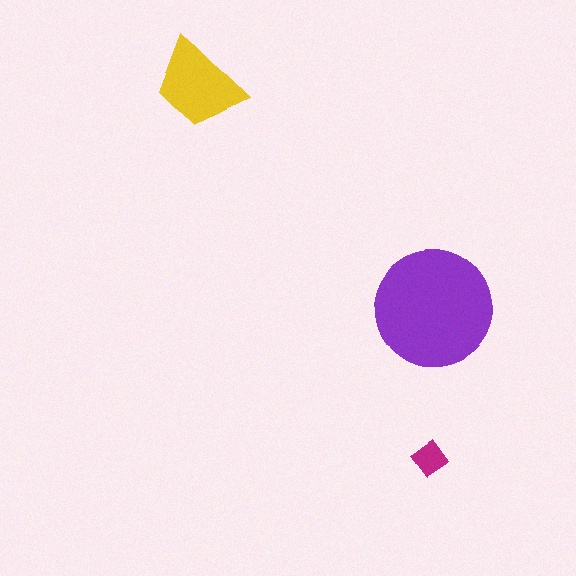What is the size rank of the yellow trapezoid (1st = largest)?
2nd.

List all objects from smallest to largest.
The magenta diamond, the yellow trapezoid, the purple circle.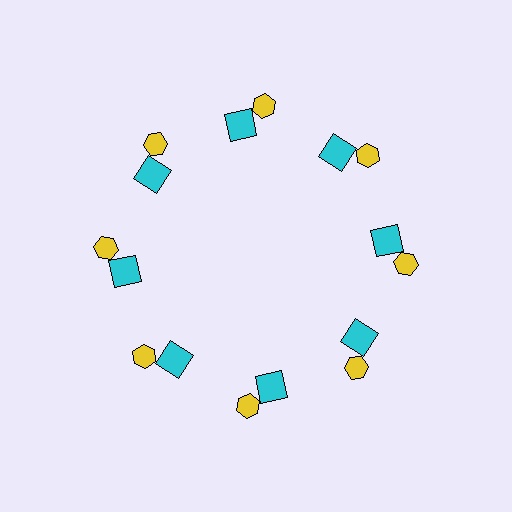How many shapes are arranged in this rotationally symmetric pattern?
There are 16 shapes, arranged in 8 groups of 2.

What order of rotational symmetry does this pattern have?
This pattern has 8-fold rotational symmetry.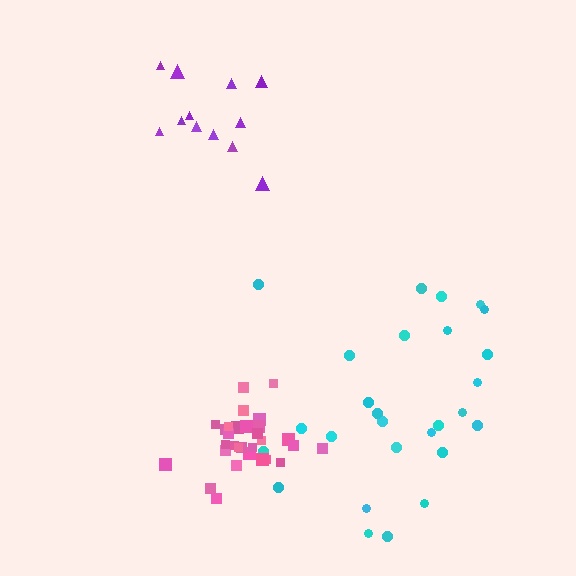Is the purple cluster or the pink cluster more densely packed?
Pink.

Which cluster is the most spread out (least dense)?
Cyan.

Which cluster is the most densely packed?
Pink.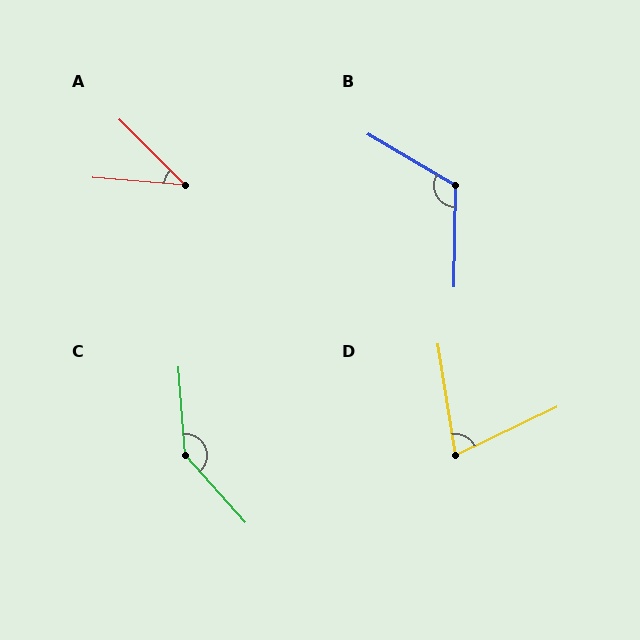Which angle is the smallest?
A, at approximately 40 degrees.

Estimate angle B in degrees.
Approximately 120 degrees.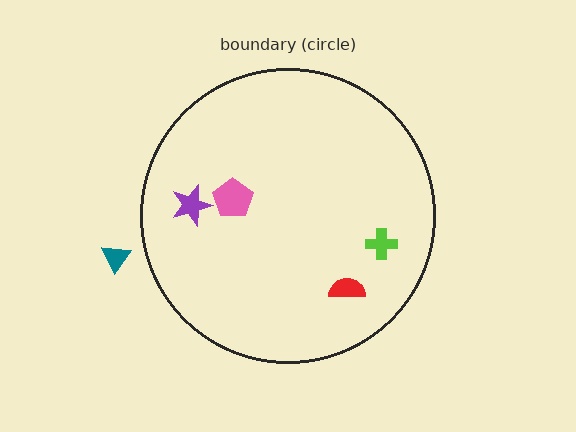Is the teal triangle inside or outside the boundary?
Outside.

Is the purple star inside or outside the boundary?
Inside.